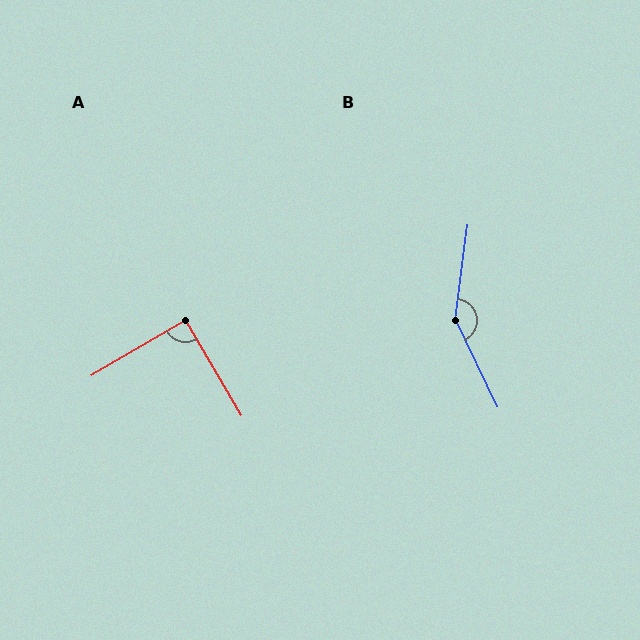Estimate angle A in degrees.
Approximately 90 degrees.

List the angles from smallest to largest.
A (90°), B (147°).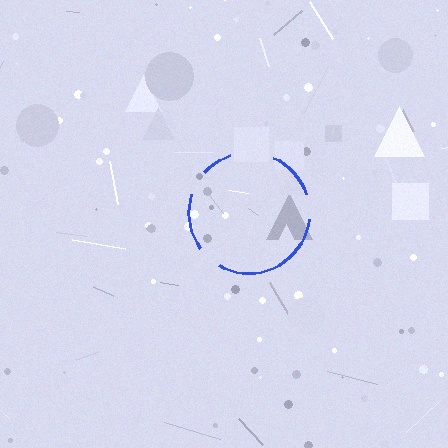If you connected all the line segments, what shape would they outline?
They would outline a circle.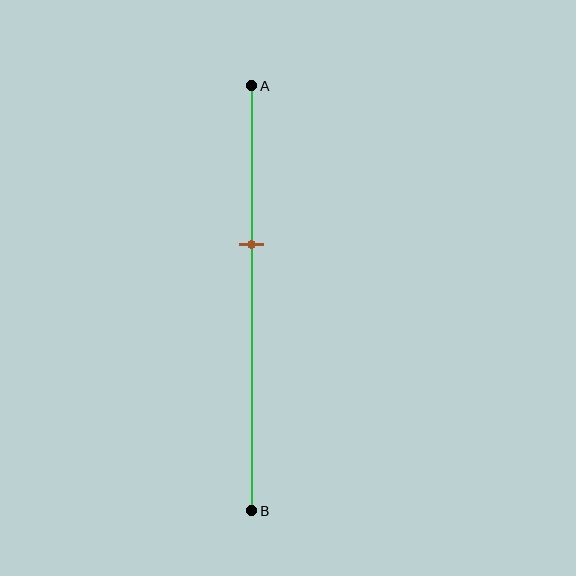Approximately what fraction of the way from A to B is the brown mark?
The brown mark is approximately 35% of the way from A to B.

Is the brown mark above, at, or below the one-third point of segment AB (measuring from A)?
The brown mark is below the one-third point of segment AB.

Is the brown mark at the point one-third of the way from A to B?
No, the mark is at about 35% from A, not at the 33% one-third point.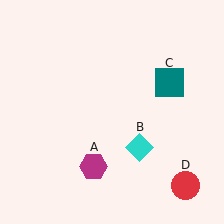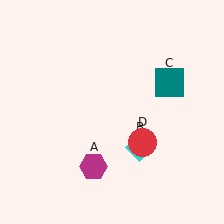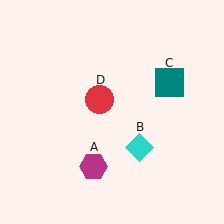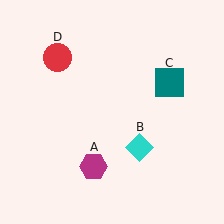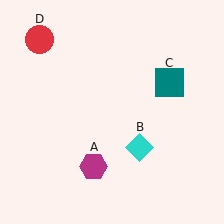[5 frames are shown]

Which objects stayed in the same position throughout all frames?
Magenta hexagon (object A) and cyan diamond (object B) and teal square (object C) remained stationary.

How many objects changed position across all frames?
1 object changed position: red circle (object D).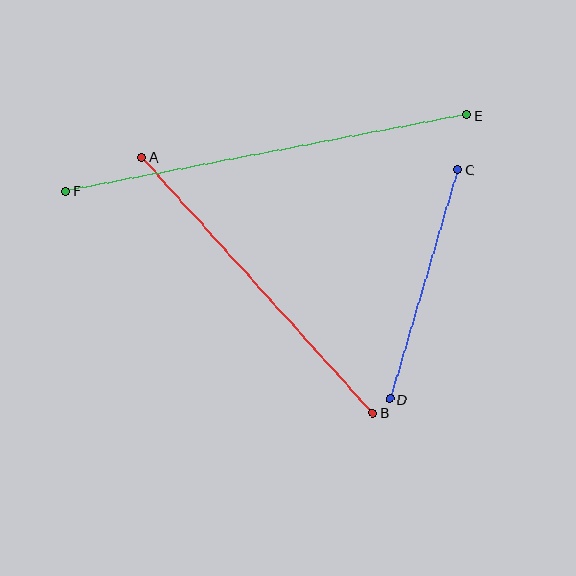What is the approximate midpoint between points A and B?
The midpoint is at approximately (257, 285) pixels.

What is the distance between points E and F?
The distance is approximately 409 pixels.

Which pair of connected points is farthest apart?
Points E and F are farthest apart.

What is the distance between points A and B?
The distance is approximately 345 pixels.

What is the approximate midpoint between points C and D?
The midpoint is at approximately (424, 284) pixels.